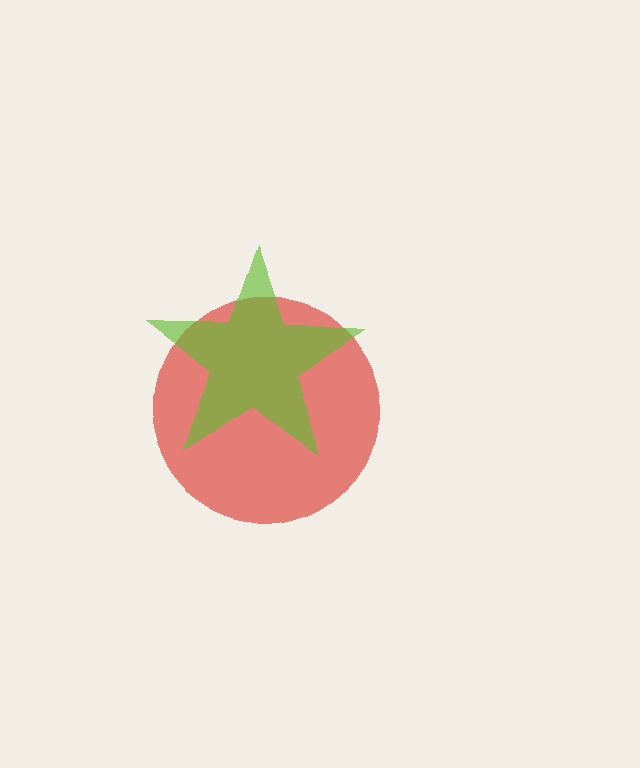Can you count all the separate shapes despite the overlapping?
Yes, there are 2 separate shapes.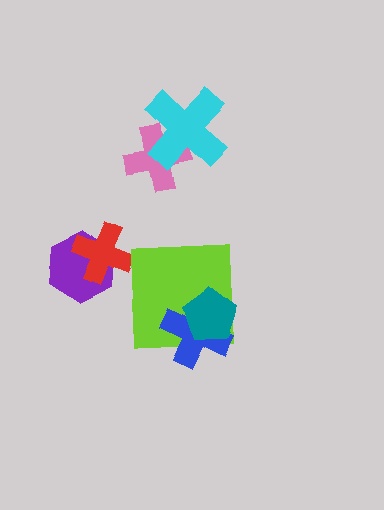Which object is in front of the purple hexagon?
The red cross is in front of the purple hexagon.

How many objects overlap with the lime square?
2 objects overlap with the lime square.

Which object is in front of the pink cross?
The cyan cross is in front of the pink cross.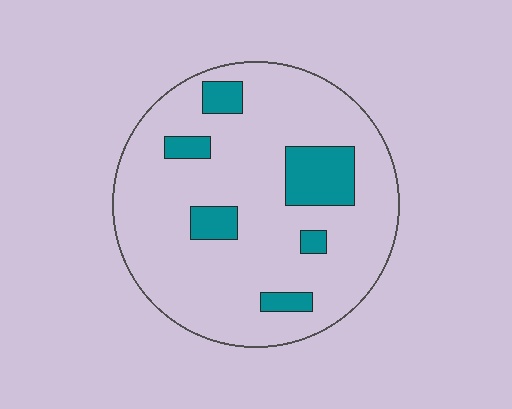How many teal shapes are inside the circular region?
6.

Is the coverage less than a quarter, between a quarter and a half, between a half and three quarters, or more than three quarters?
Less than a quarter.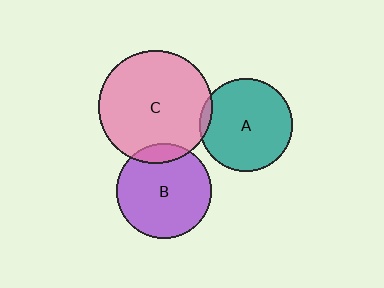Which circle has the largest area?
Circle C (pink).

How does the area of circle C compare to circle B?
Approximately 1.5 times.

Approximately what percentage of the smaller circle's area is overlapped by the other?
Approximately 10%.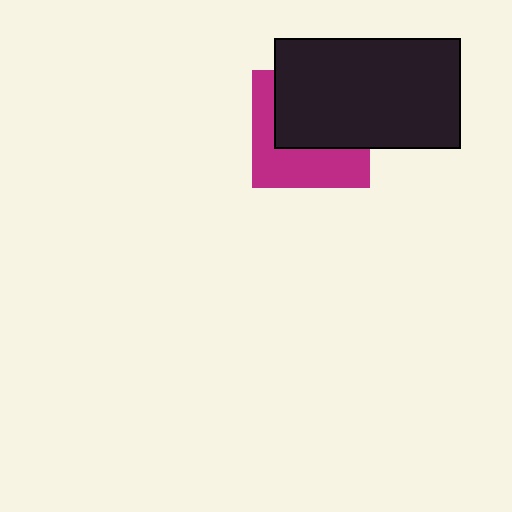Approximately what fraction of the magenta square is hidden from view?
Roughly 55% of the magenta square is hidden behind the black rectangle.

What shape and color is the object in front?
The object in front is a black rectangle.